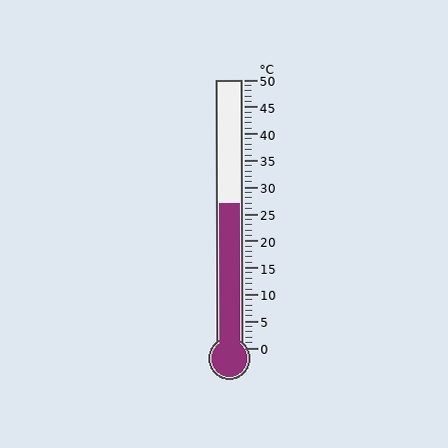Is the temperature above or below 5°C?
The temperature is above 5°C.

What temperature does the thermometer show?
The thermometer shows approximately 27°C.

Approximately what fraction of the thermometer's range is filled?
The thermometer is filled to approximately 55% of its range.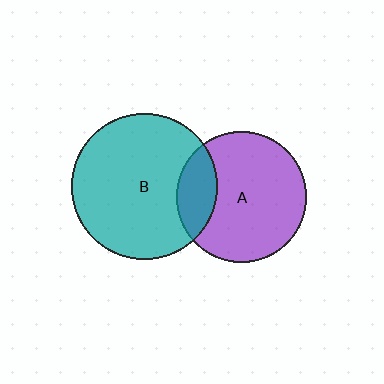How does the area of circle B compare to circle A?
Approximately 1.2 times.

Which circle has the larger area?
Circle B (teal).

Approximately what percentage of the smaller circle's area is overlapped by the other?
Approximately 20%.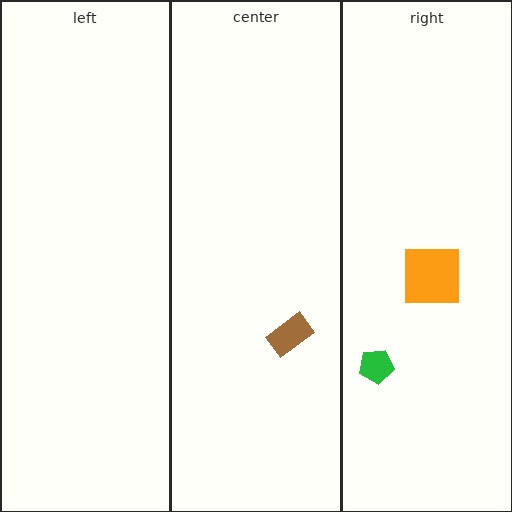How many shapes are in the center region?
1.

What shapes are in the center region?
The brown rectangle.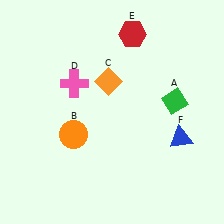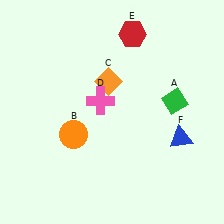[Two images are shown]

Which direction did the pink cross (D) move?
The pink cross (D) moved right.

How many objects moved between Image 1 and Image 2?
1 object moved between the two images.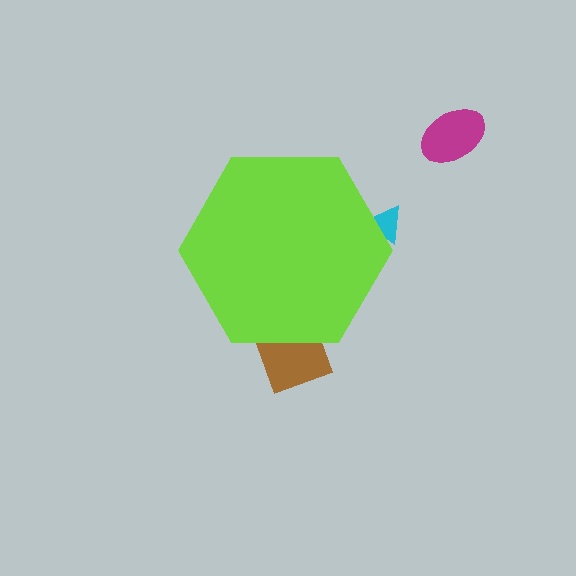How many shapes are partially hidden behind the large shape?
2 shapes are partially hidden.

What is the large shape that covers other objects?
A lime hexagon.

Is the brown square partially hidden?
Yes, the brown square is partially hidden behind the lime hexagon.